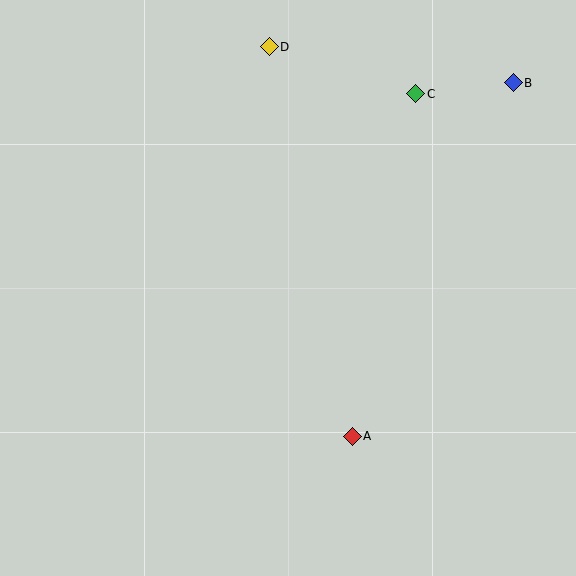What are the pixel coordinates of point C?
Point C is at (416, 94).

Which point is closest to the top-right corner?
Point B is closest to the top-right corner.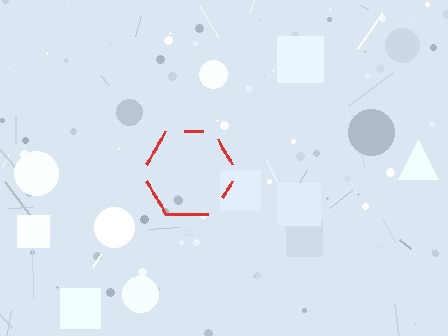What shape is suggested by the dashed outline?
The dashed outline suggests a hexagon.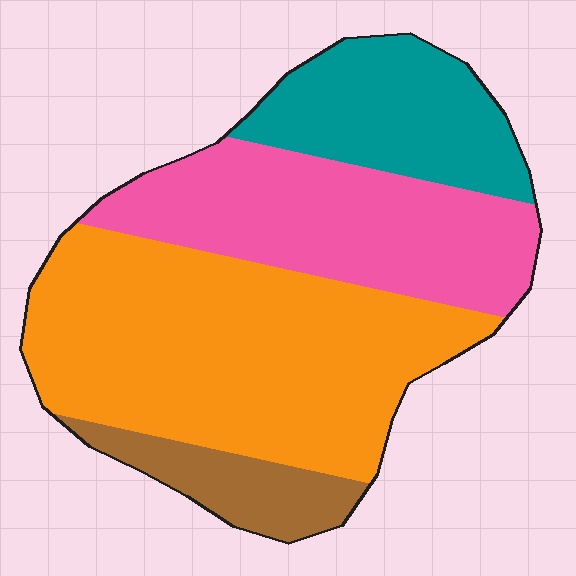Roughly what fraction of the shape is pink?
Pink takes up about one quarter (1/4) of the shape.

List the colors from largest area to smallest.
From largest to smallest: orange, pink, teal, brown.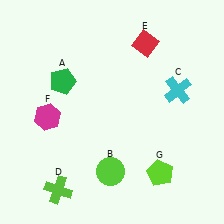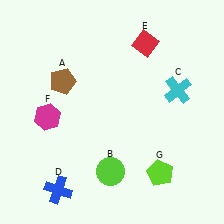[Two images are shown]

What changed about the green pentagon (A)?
In Image 1, A is green. In Image 2, it changed to brown.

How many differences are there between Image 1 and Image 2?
There are 2 differences between the two images.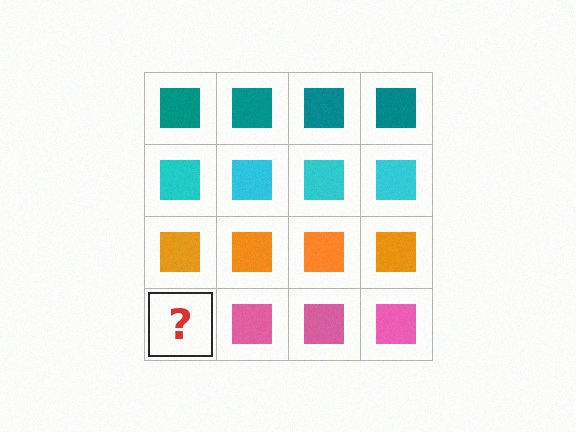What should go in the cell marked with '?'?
The missing cell should contain a pink square.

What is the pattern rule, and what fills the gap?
The rule is that each row has a consistent color. The gap should be filled with a pink square.